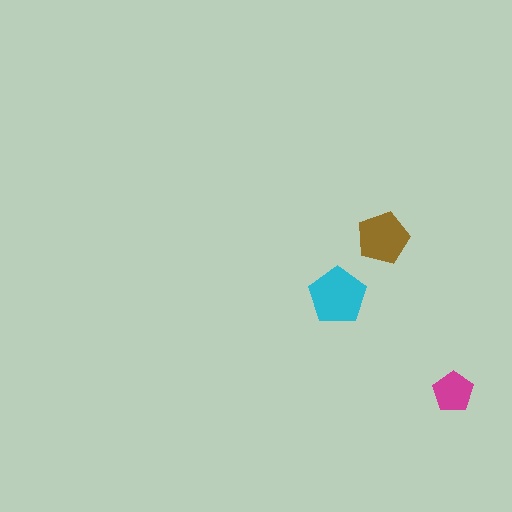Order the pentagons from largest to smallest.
the cyan one, the brown one, the magenta one.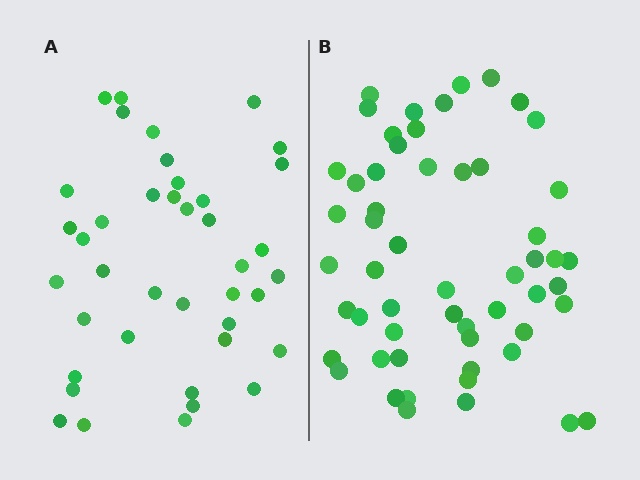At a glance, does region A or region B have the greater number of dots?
Region B (the right region) has more dots.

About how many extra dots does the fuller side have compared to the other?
Region B has approximately 15 more dots than region A.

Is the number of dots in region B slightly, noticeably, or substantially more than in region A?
Region B has noticeably more, but not dramatically so. The ratio is roughly 1.4 to 1.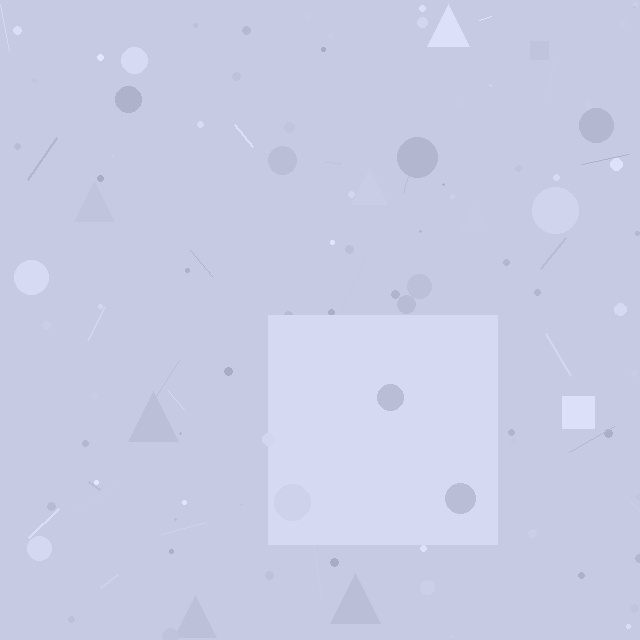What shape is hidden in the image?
A square is hidden in the image.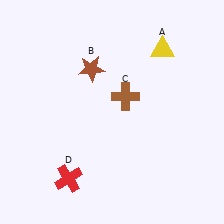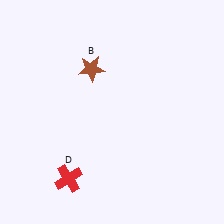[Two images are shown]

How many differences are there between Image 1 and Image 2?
There are 2 differences between the two images.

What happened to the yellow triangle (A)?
The yellow triangle (A) was removed in Image 2. It was in the top-right area of Image 1.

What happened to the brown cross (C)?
The brown cross (C) was removed in Image 2. It was in the top-right area of Image 1.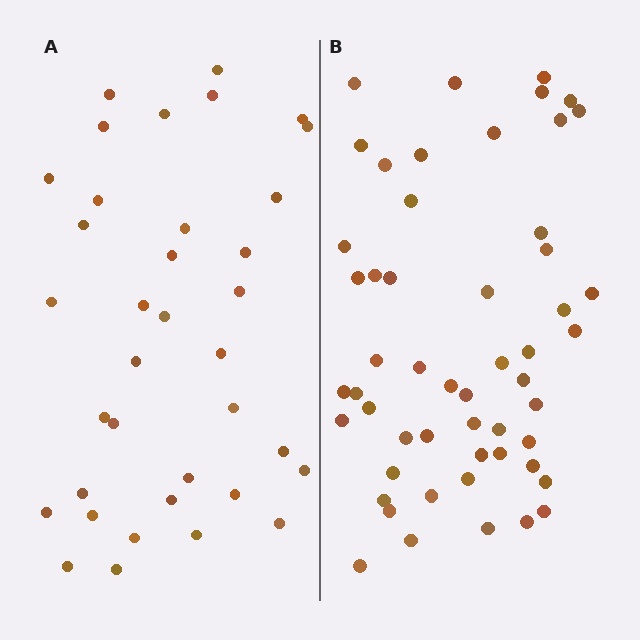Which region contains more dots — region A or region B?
Region B (the right region) has more dots.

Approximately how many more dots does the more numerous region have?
Region B has approximately 15 more dots than region A.